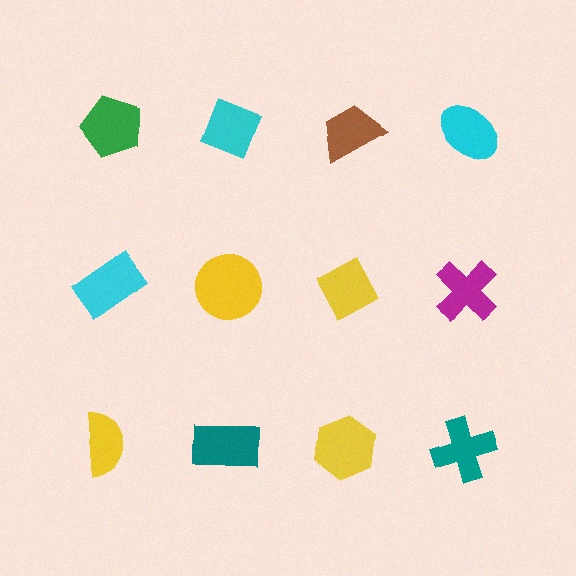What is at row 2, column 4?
A magenta cross.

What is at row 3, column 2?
A teal rectangle.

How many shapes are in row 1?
4 shapes.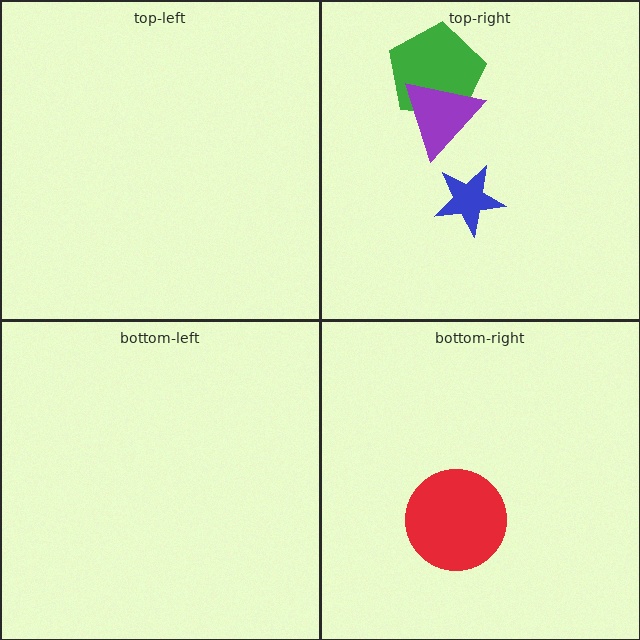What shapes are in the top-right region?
The green pentagon, the purple triangle, the blue star.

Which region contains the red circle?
The bottom-right region.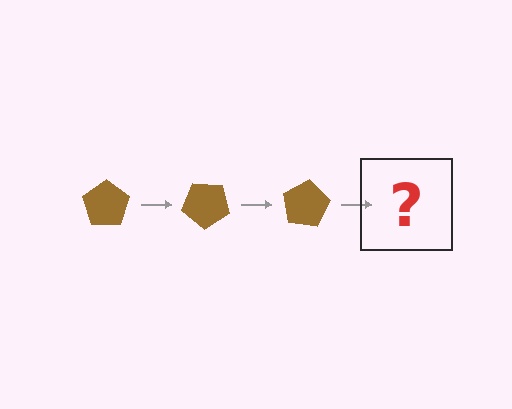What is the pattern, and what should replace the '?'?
The pattern is that the pentagon rotates 40 degrees each step. The '?' should be a brown pentagon rotated 120 degrees.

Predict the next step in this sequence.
The next step is a brown pentagon rotated 120 degrees.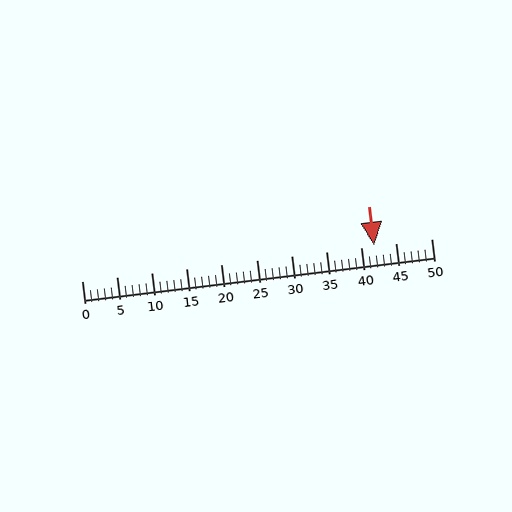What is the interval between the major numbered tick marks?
The major tick marks are spaced 5 units apart.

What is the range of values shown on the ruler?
The ruler shows values from 0 to 50.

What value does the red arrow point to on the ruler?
The red arrow points to approximately 42.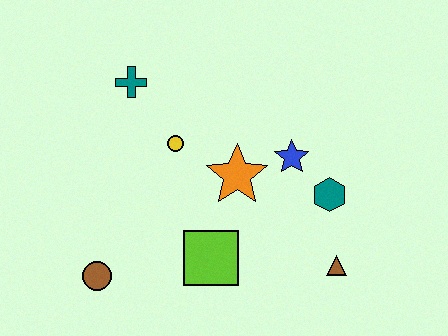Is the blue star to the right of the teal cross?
Yes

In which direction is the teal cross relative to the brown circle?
The teal cross is above the brown circle.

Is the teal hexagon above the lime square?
Yes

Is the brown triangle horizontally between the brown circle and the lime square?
No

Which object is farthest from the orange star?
The brown circle is farthest from the orange star.